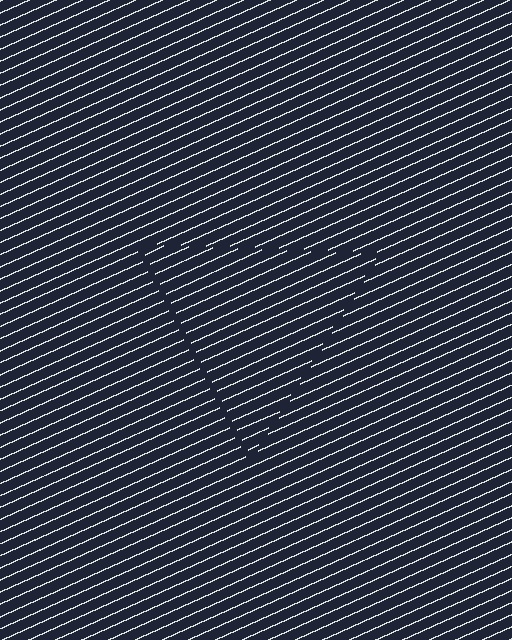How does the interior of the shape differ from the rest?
The interior of the shape contains the same grating, shifted by half a period — the contour is defined by the phase discontinuity where line-ends from the inner and outer gratings abut.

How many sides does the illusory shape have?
3 sides — the line-ends trace a triangle.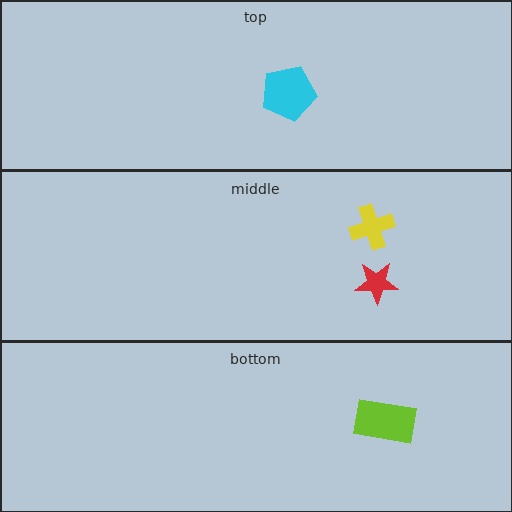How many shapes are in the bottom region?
1.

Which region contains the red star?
The middle region.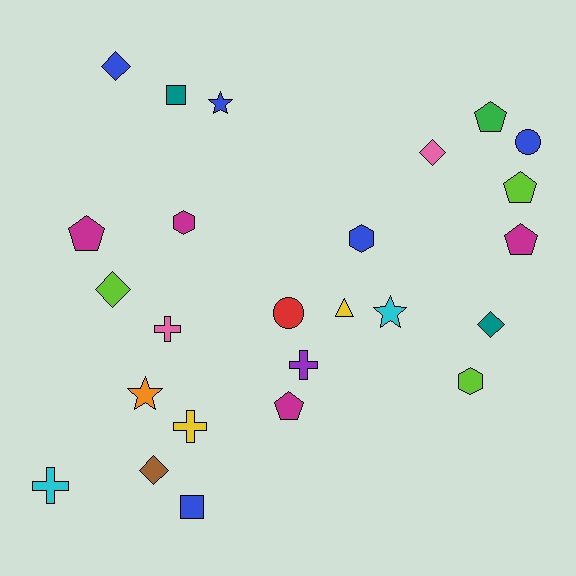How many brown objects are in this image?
There is 1 brown object.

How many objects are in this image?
There are 25 objects.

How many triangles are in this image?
There is 1 triangle.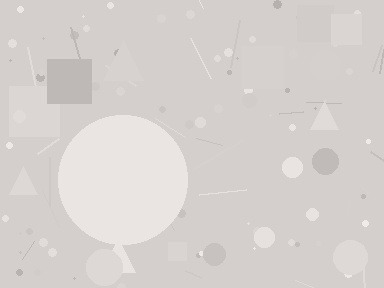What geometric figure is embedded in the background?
A circle is embedded in the background.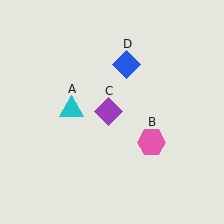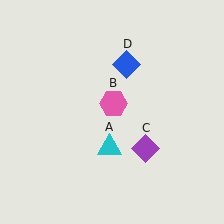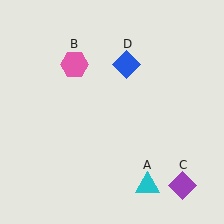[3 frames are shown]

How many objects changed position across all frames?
3 objects changed position: cyan triangle (object A), pink hexagon (object B), purple diamond (object C).